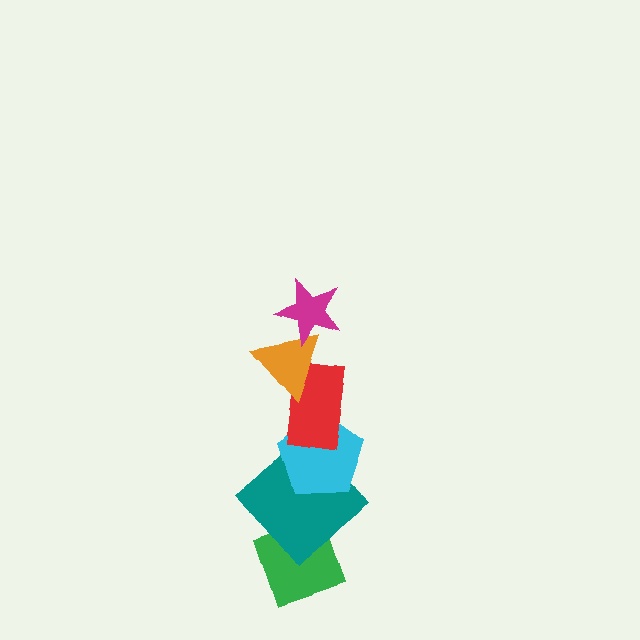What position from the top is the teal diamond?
The teal diamond is 5th from the top.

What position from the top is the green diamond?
The green diamond is 6th from the top.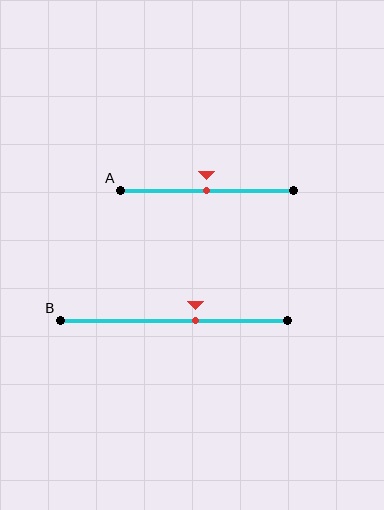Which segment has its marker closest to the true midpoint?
Segment A has its marker closest to the true midpoint.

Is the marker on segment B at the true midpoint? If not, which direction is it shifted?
No, the marker on segment B is shifted to the right by about 9% of the segment length.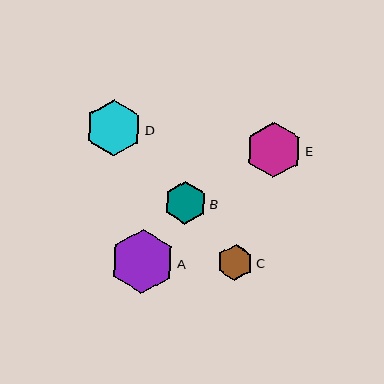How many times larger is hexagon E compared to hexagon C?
Hexagon E is approximately 1.6 times the size of hexagon C.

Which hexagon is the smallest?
Hexagon C is the smallest with a size of approximately 35 pixels.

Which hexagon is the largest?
Hexagon A is the largest with a size of approximately 65 pixels.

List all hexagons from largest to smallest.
From largest to smallest: A, E, D, B, C.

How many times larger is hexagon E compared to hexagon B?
Hexagon E is approximately 1.3 times the size of hexagon B.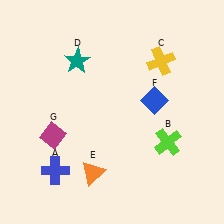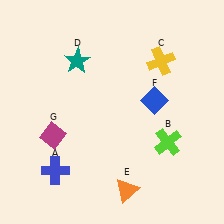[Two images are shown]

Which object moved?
The orange triangle (E) moved right.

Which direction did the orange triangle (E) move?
The orange triangle (E) moved right.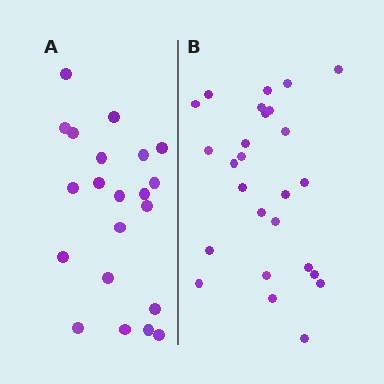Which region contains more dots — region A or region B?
Region B (the right region) has more dots.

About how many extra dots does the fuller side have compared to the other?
Region B has about 5 more dots than region A.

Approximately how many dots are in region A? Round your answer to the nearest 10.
About 20 dots. (The exact count is 21, which rounds to 20.)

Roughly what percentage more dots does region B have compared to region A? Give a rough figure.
About 25% more.